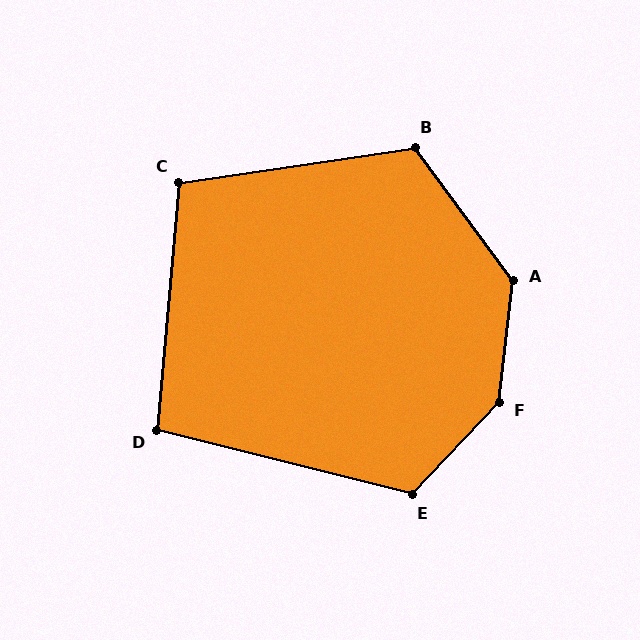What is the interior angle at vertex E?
Approximately 119 degrees (obtuse).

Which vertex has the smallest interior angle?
D, at approximately 99 degrees.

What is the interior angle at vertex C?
Approximately 104 degrees (obtuse).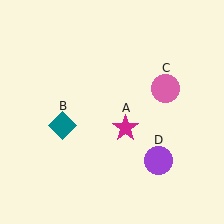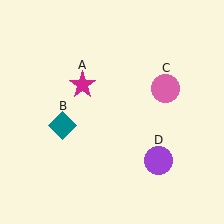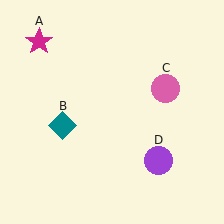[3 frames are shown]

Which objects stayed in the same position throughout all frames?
Teal diamond (object B) and pink circle (object C) and purple circle (object D) remained stationary.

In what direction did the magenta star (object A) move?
The magenta star (object A) moved up and to the left.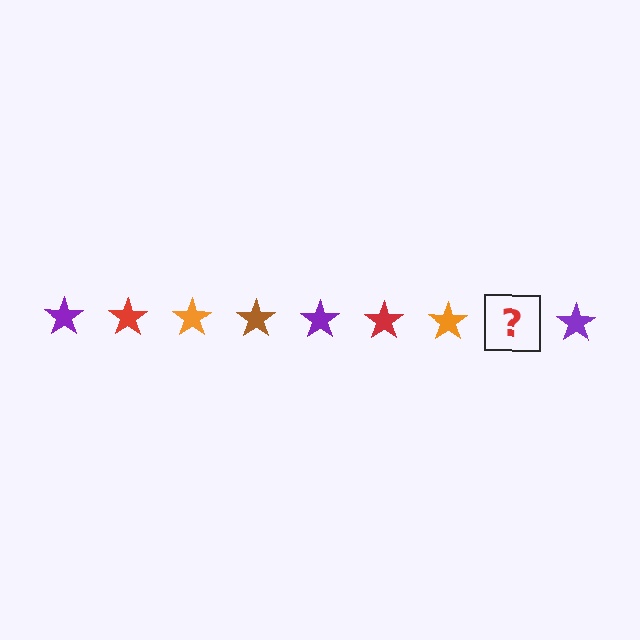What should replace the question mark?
The question mark should be replaced with a brown star.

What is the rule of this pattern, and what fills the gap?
The rule is that the pattern cycles through purple, red, orange, brown stars. The gap should be filled with a brown star.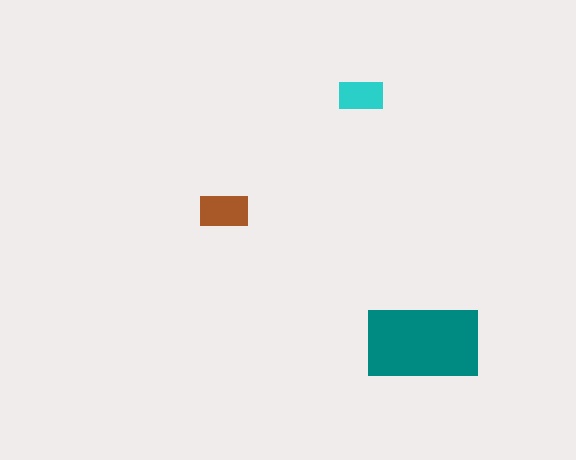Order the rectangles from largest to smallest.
the teal one, the brown one, the cyan one.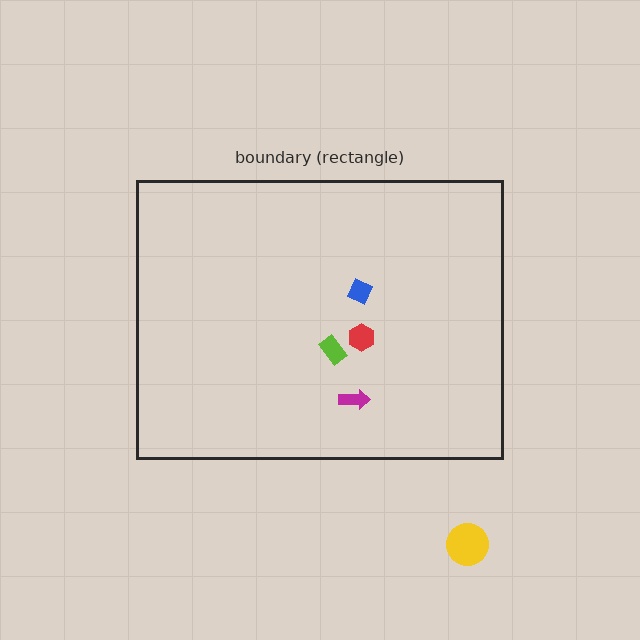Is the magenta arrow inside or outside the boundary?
Inside.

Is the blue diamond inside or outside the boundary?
Inside.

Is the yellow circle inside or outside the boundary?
Outside.